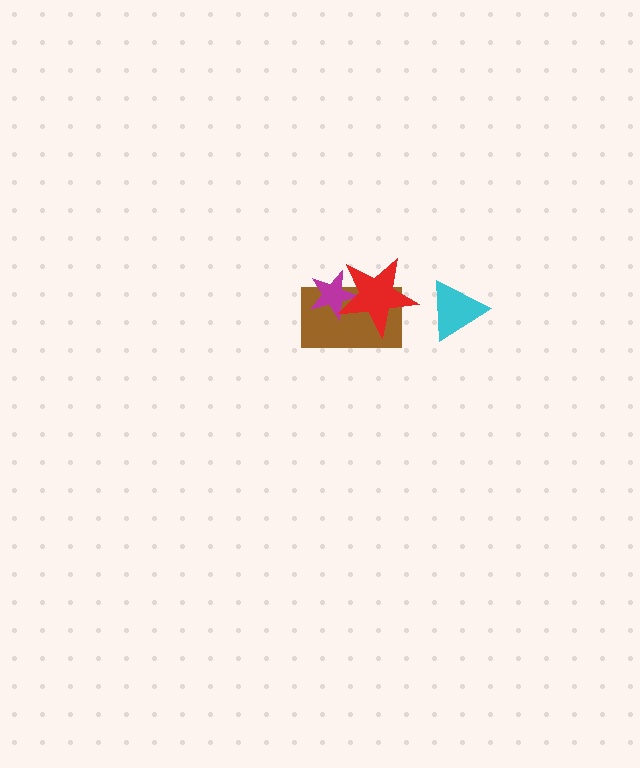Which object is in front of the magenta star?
The red star is in front of the magenta star.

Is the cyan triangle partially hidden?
No, no other shape covers it.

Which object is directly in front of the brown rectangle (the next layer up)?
The magenta star is directly in front of the brown rectangle.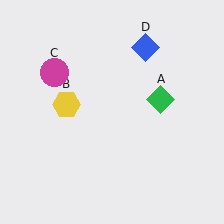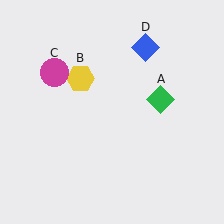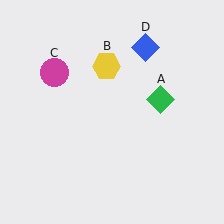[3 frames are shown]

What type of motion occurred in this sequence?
The yellow hexagon (object B) rotated clockwise around the center of the scene.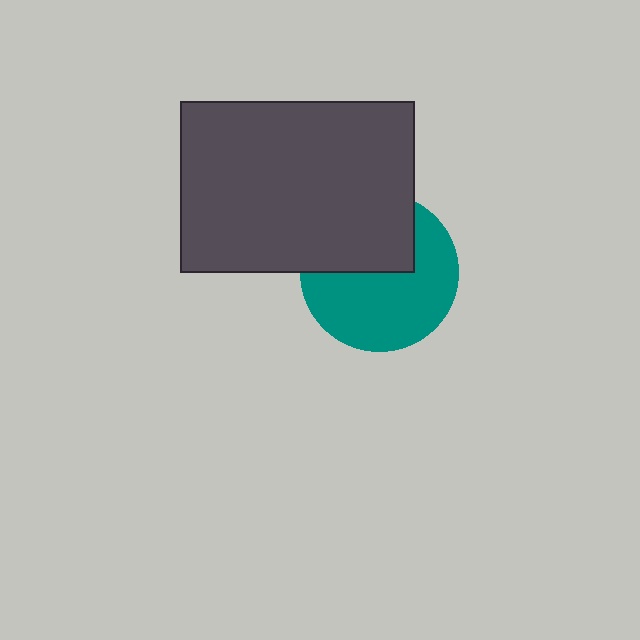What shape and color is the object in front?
The object in front is a dark gray rectangle.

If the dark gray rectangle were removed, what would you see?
You would see the complete teal circle.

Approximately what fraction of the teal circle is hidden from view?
Roughly 39% of the teal circle is hidden behind the dark gray rectangle.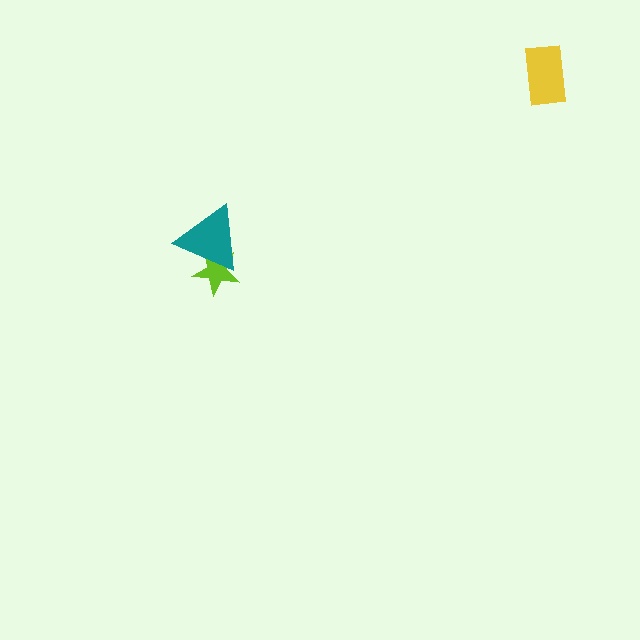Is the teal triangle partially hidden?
No, no other shape covers it.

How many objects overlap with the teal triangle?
1 object overlaps with the teal triangle.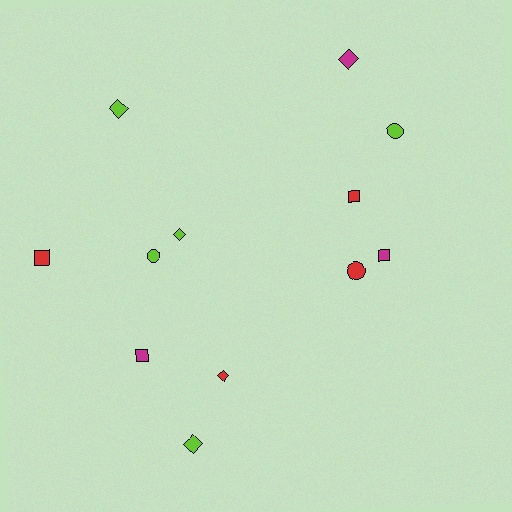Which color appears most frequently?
Lime, with 5 objects.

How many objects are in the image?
There are 12 objects.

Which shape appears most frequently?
Diamond, with 5 objects.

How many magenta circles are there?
There are no magenta circles.